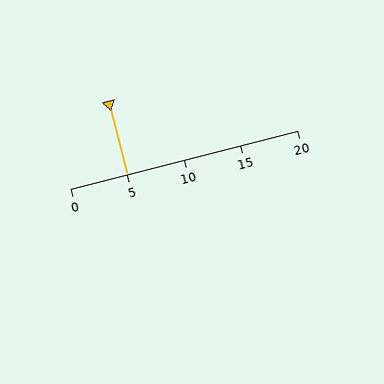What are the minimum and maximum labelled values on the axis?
The axis runs from 0 to 20.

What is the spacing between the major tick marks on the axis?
The major ticks are spaced 5 apart.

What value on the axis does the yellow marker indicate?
The marker indicates approximately 5.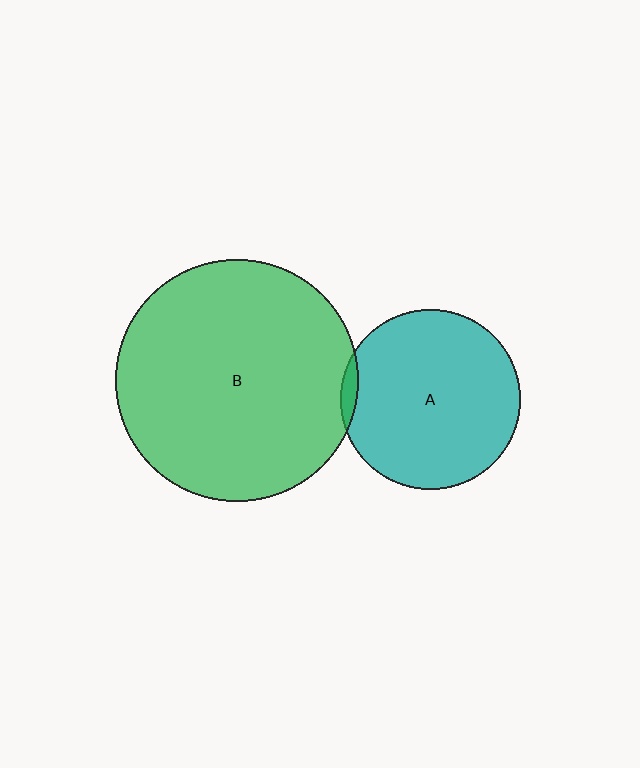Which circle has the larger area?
Circle B (green).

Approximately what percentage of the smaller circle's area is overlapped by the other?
Approximately 5%.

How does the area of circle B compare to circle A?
Approximately 1.8 times.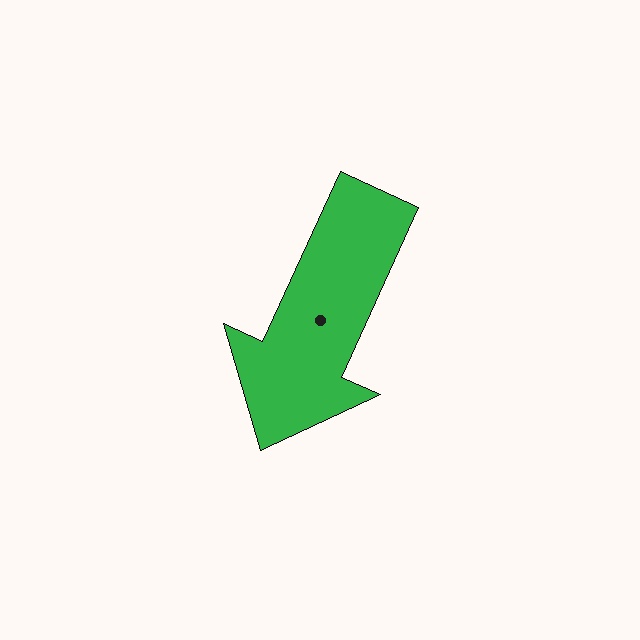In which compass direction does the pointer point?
Southwest.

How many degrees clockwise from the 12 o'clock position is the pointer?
Approximately 205 degrees.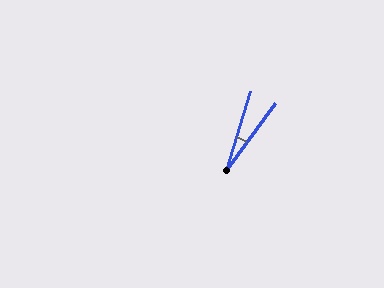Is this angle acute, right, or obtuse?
It is acute.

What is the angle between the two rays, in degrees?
Approximately 19 degrees.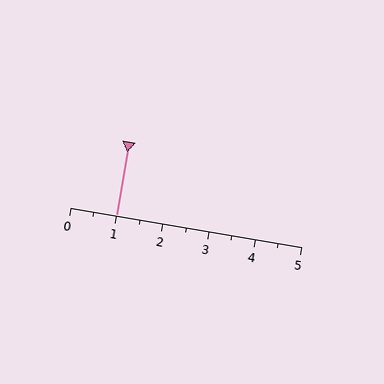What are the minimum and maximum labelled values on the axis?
The axis runs from 0 to 5.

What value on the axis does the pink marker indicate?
The marker indicates approximately 1.